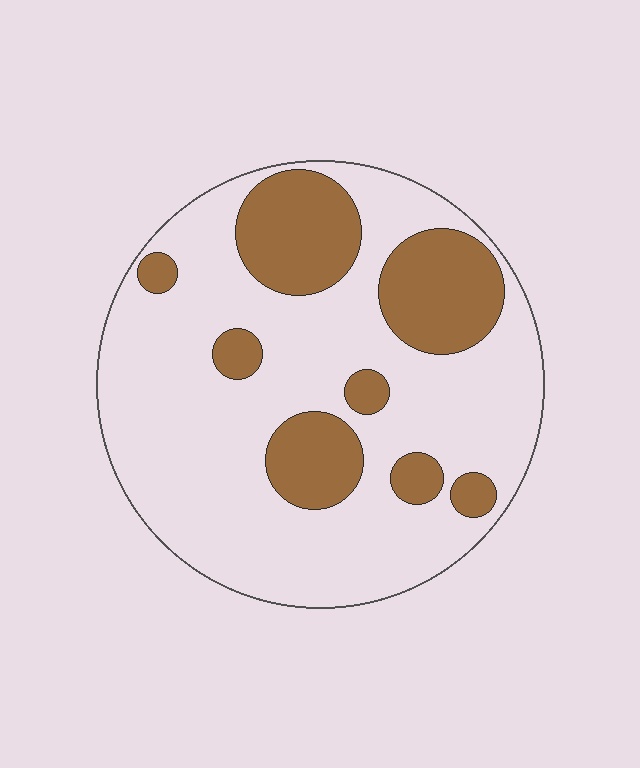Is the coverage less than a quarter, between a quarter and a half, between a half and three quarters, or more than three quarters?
Between a quarter and a half.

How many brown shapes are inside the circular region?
8.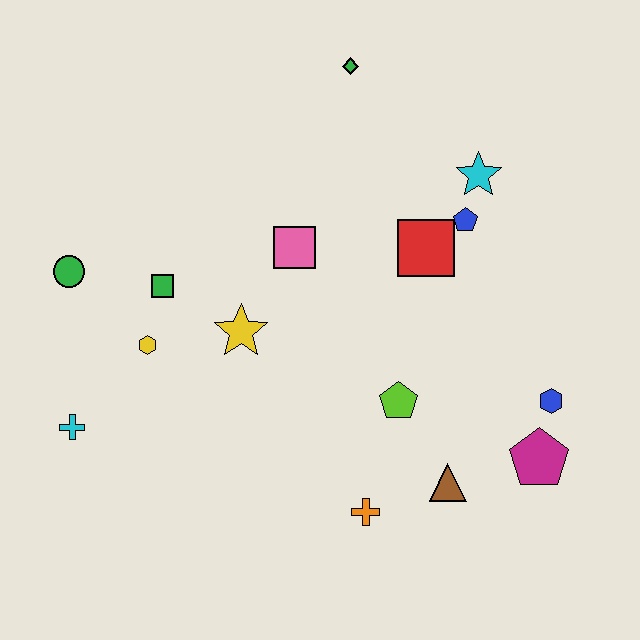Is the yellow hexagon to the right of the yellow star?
No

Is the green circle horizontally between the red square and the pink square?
No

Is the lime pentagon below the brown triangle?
No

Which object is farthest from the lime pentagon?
The green circle is farthest from the lime pentagon.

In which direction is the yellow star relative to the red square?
The yellow star is to the left of the red square.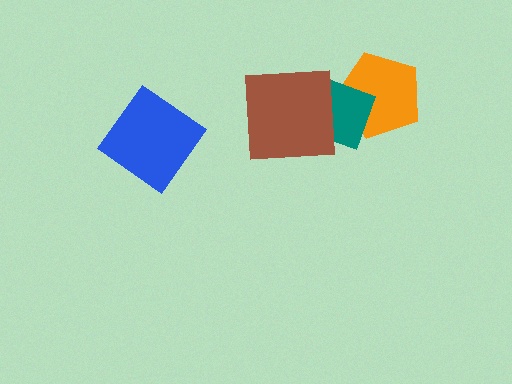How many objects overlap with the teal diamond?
2 objects overlap with the teal diamond.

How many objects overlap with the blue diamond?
0 objects overlap with the blue diamond.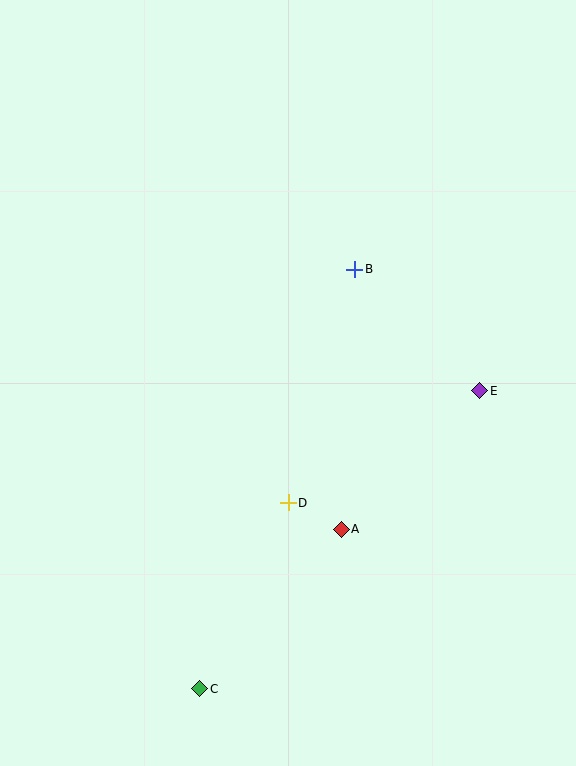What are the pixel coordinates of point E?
Point E is at (480, 391).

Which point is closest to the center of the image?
Point D at (288, 503) is closest to the center.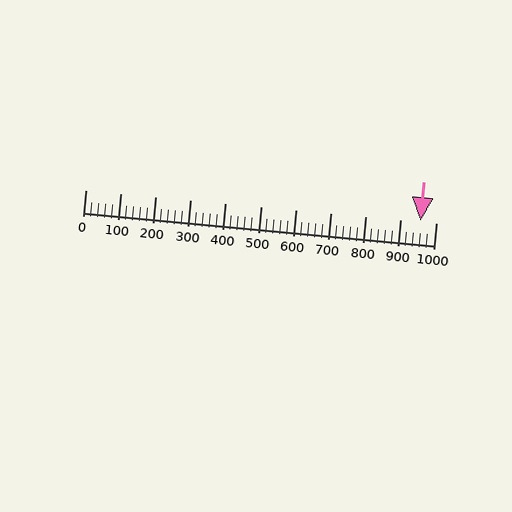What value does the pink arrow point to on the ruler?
The pink arrow points to approximately 956.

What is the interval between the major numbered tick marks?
The major tick marks are spaced 100 units apart.